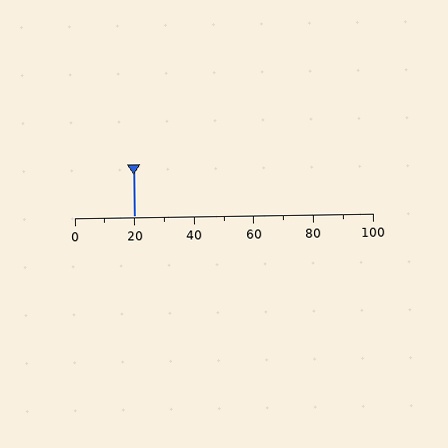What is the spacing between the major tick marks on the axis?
The major ticks are spaced 20 apart.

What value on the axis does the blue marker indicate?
The marker indicates approximately 20.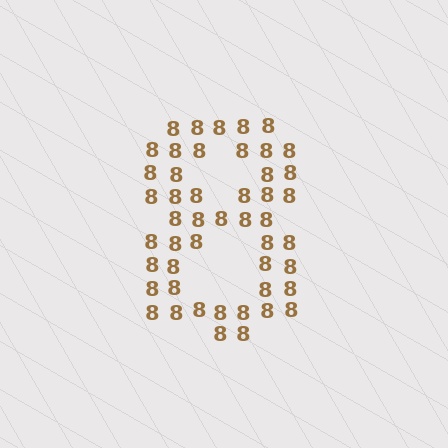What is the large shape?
The large shape is the digit 8.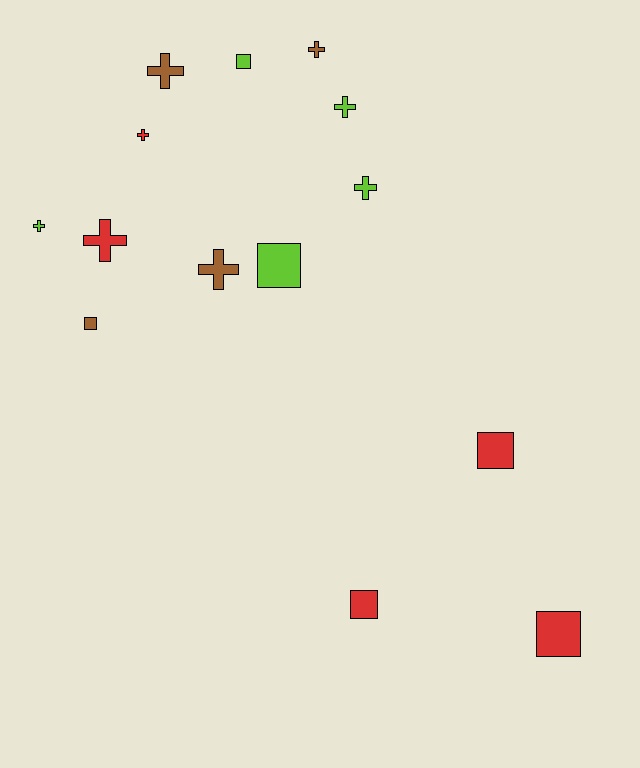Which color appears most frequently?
Red, with 5 objects.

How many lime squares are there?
There are 2 lime squares.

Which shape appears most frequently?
Cross, with 8 objects.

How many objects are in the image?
There are 14 objects.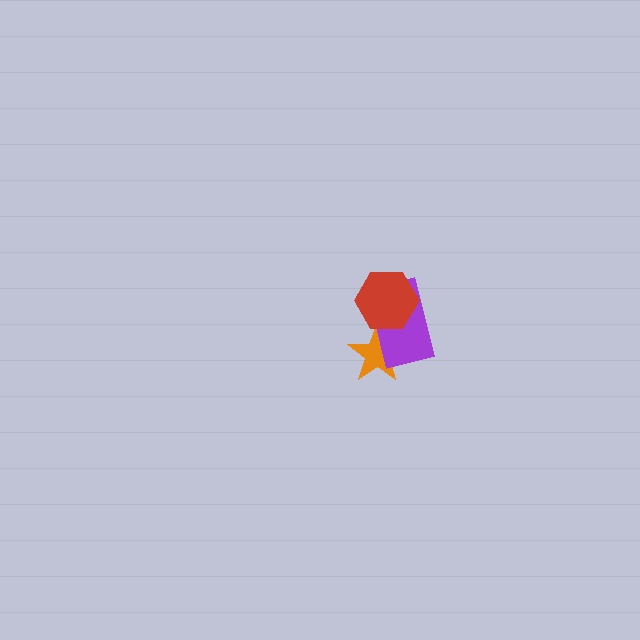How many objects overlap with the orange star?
2 objects overlap with the orange star.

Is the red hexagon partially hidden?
No, no other shape covers it.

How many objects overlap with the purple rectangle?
2 objects overlap with the purple rectangle.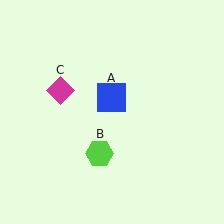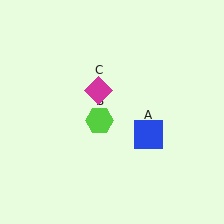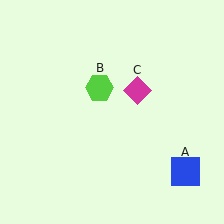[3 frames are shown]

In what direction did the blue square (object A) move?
The blue square (object A) moved down and to the right.